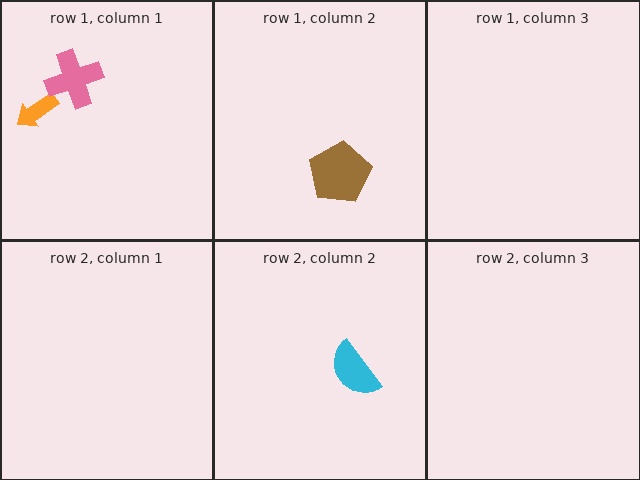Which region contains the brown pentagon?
The row 1, column 2 region.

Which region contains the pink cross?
The row 1, column 1 region.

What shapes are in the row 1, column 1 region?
The orange arrow, the pink cross.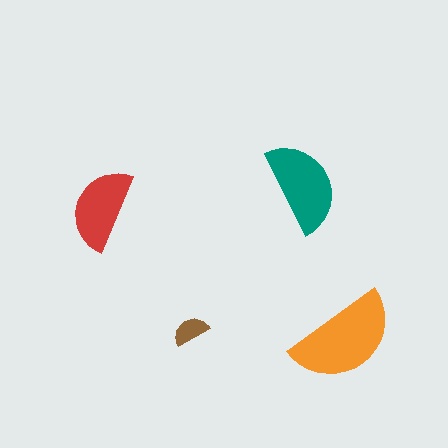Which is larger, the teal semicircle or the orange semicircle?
The orange one.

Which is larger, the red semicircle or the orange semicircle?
The orange one.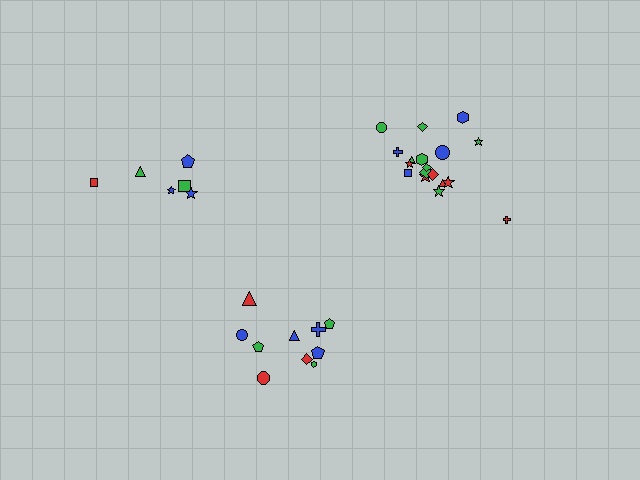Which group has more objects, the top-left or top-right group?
The top-right group.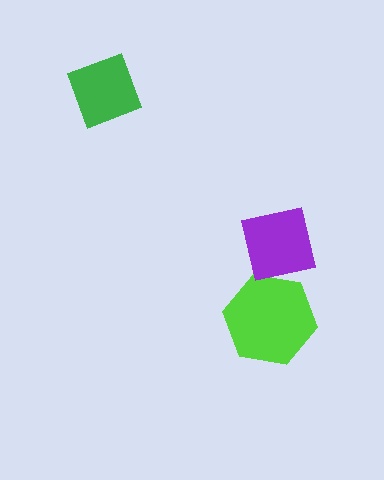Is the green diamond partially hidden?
No, no other shape covers it.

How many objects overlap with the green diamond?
0 objects overlap with the green diamond.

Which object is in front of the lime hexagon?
The purple square is in front of the lime hexagon.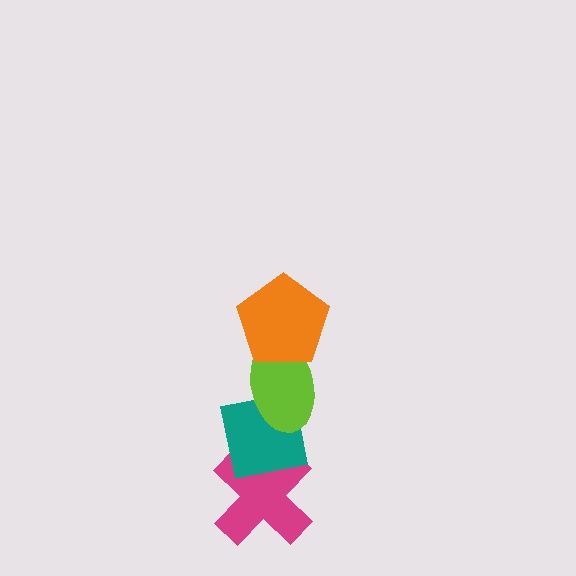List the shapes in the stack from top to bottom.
From top to bottom: the orange pentagon, the lime ellipse, the teal square, the magenta cross.